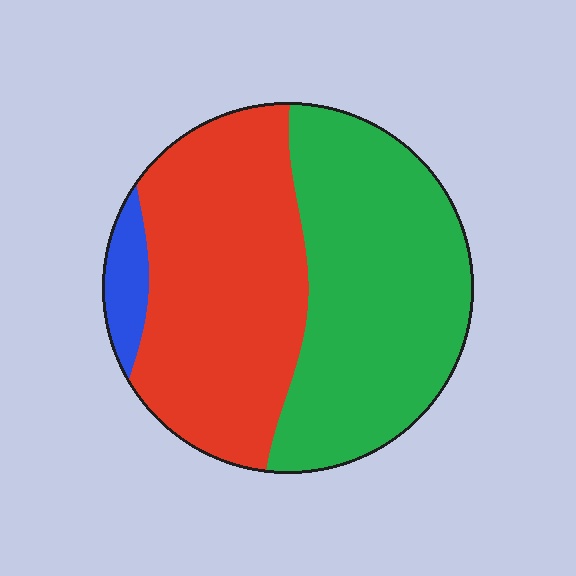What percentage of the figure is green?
Green takes up between a third and a half of the figure.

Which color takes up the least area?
Blue, at roughly 5%.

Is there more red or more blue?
Red.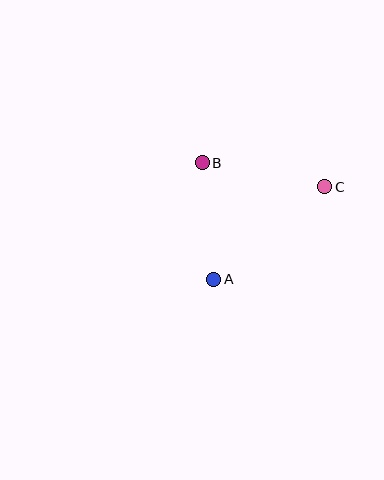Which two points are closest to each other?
Points A and B are closest to each other.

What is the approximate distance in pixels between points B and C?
The distance between B and C is approximately 125 pixels.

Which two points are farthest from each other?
Points A and C are farthest from each other.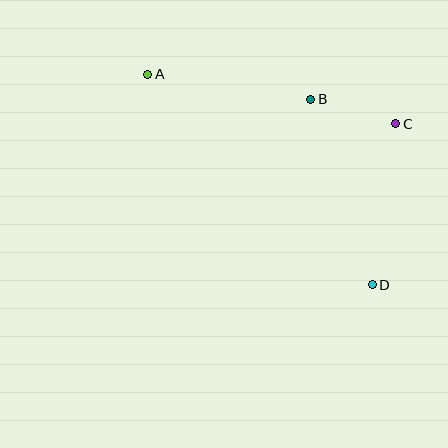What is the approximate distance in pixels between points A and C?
The distance between A and C is approximately 253 pixels.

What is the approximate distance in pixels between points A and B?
The distance between A and B is approximately 165 pixels.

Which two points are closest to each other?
Points B and C are closest to each other.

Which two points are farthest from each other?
Points A and D are farthest from each other.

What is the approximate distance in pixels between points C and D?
The distance between C and D is approximately 162 pixels.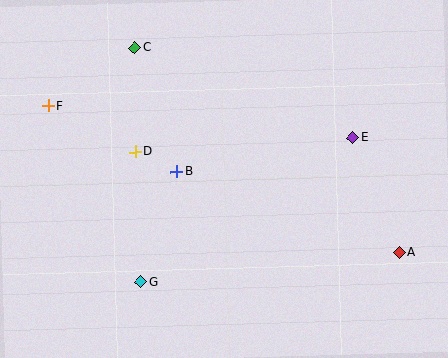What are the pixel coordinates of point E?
Point E is at (353, 137).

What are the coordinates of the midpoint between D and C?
The midpoint between D and C is at (135, 100).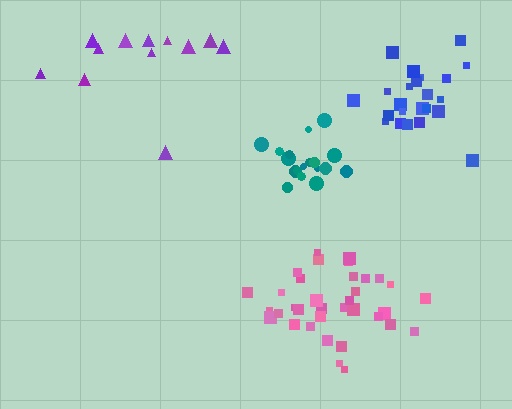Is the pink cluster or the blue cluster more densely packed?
Blue.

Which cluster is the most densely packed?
Teal.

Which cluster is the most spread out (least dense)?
Purple.